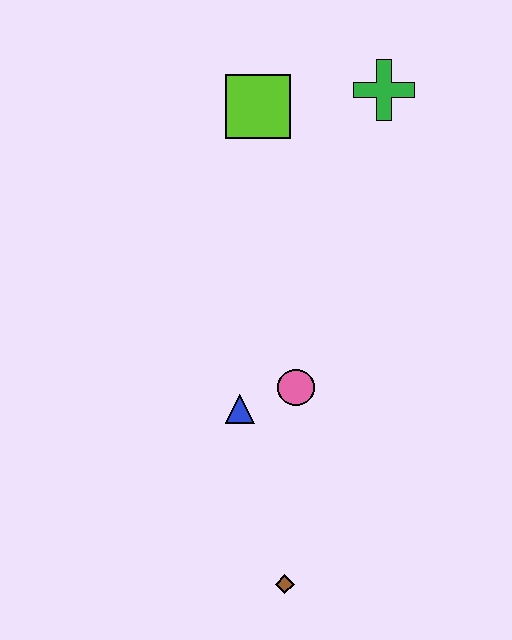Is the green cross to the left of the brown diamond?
No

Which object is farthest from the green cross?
The brown diamond is farthest from the green cross.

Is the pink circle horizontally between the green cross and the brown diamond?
Yes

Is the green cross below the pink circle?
No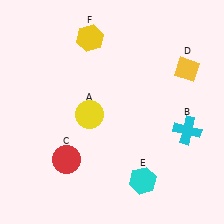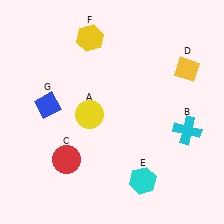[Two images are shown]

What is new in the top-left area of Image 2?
A blue diamond (G) was added in the top-left area of Image 2.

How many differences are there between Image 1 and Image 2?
There is 1 difference between the two images.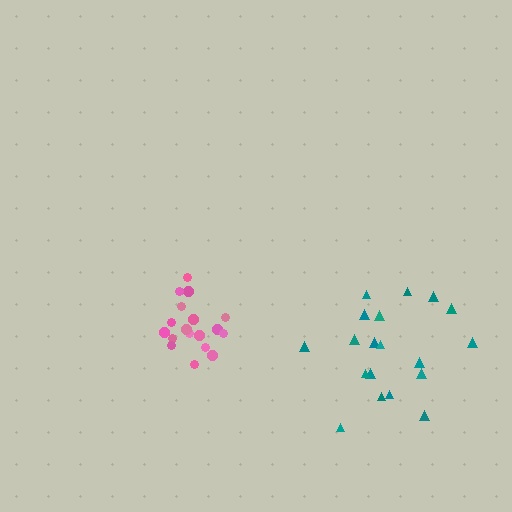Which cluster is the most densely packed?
Pink.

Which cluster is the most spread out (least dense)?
Teal.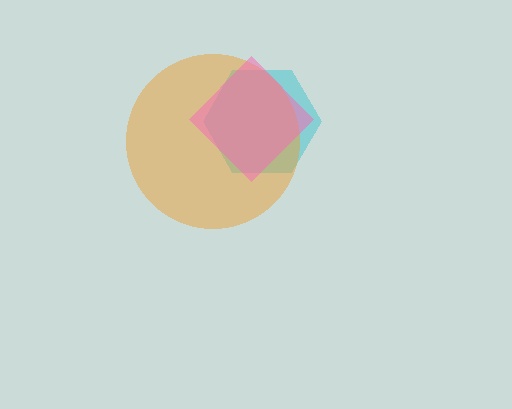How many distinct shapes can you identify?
There are 3 distinct shapes: a cyan hexagon, an orange circle, a pink diamond.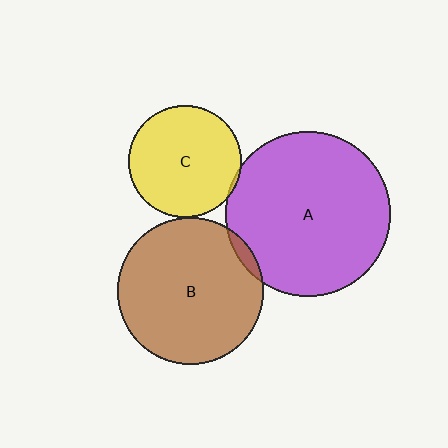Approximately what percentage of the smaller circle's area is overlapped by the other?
Approximately 5%.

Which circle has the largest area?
Circle A (purple).